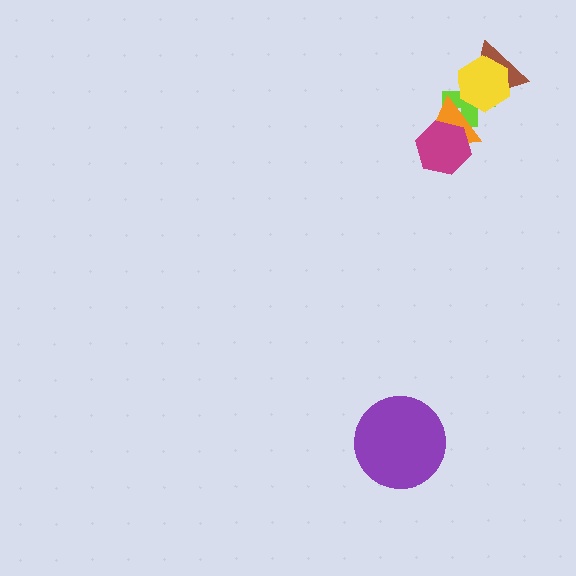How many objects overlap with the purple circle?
0 objects overlap with the purple circle.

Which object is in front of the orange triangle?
The magenta hexagon is in front of the orange triangle.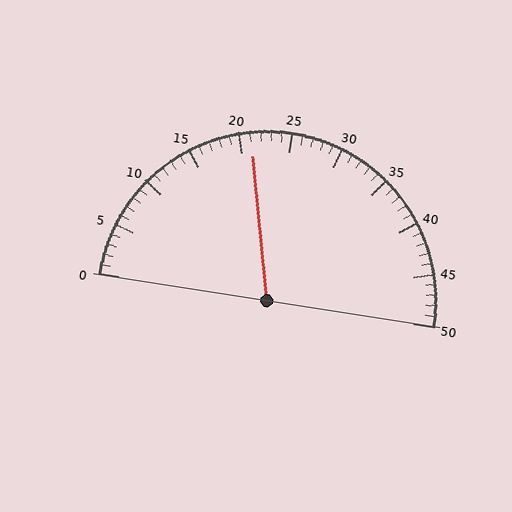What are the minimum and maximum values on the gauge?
The gauge ranges from 0 to 50.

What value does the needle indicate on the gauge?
The needle indicates approximately 21.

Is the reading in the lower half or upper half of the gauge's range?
The reading is in the lower half of the range (0 to 50).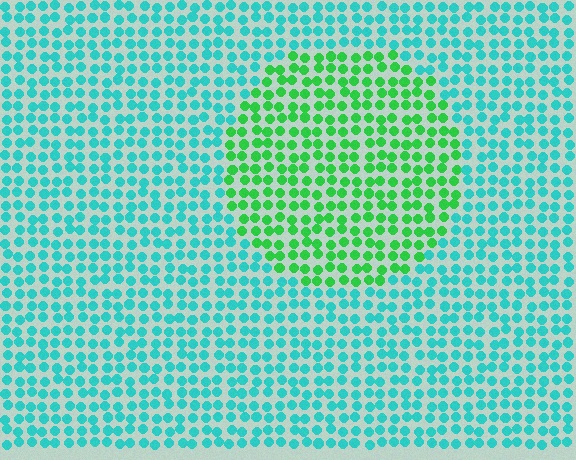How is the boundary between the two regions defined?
The boundary is defined purely by a slight shift in hue (about 48 degrees). Spacing, size, and orientation are identical on both sides.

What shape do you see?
I see a circle.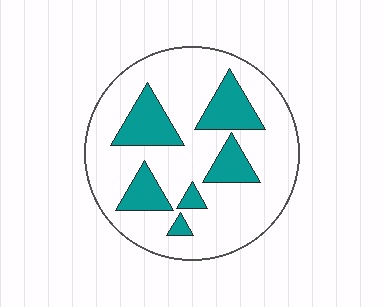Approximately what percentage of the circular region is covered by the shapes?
Approximately 25%.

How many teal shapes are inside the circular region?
6.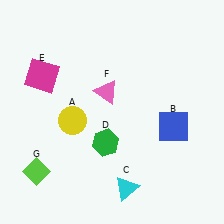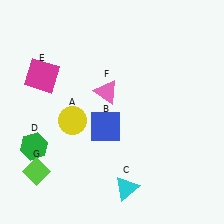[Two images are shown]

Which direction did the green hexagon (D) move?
The green hexagon (D) moved left.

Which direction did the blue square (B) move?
The blue square (B) moved left.